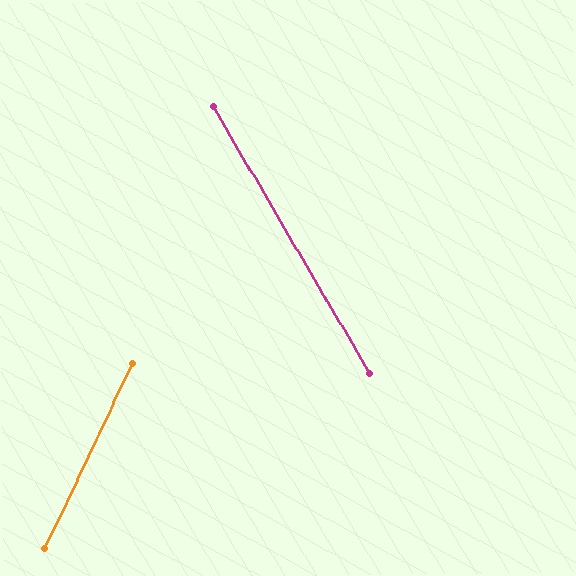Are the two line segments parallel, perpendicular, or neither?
Neither parallel nor perpendicular — they differ by about 55°.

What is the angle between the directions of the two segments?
Approximately 55 degrees.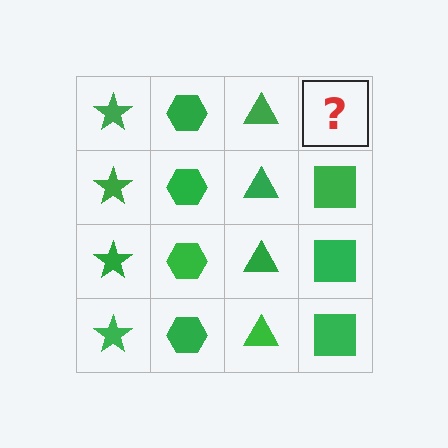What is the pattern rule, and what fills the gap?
The rule is that each column has a consistent shape. The gap should be filled with a green square.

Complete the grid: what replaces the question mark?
The question mark should be replaced with a green square.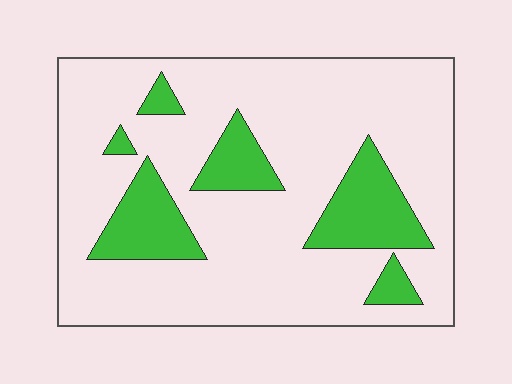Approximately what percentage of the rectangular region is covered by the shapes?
Approximately 20%.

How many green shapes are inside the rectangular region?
6.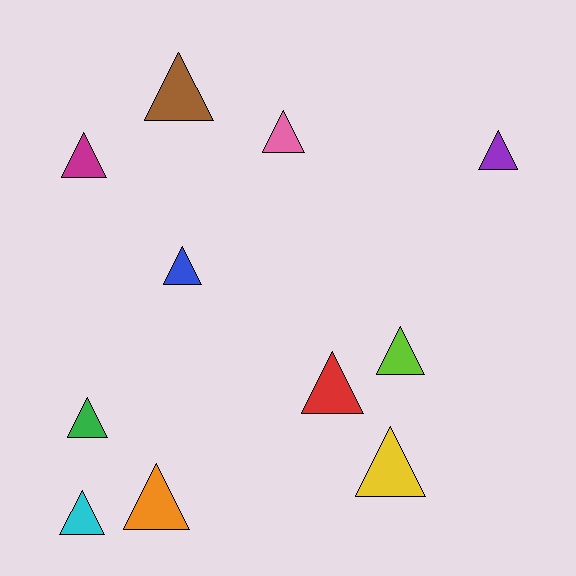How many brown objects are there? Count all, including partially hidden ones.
There is 1 brown object.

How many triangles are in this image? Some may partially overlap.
There are 11 triangles.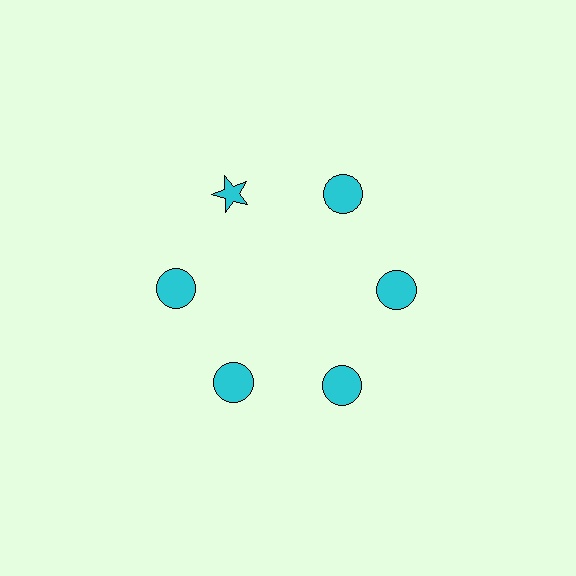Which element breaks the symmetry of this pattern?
The cyan star at roughly the 11 o'clock position breaks the symmetry. All other shapes are cyan circles.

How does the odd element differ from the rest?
It has a different shape: star instead of circle.